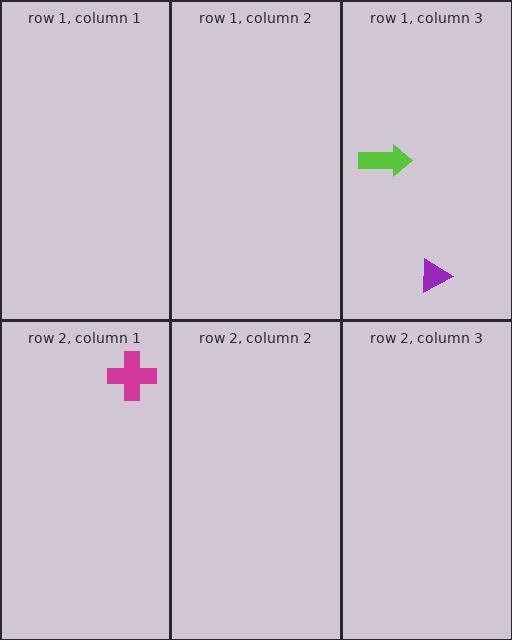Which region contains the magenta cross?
The row 2, column 1 region.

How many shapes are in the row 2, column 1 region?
1.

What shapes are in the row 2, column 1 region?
The magenta cross.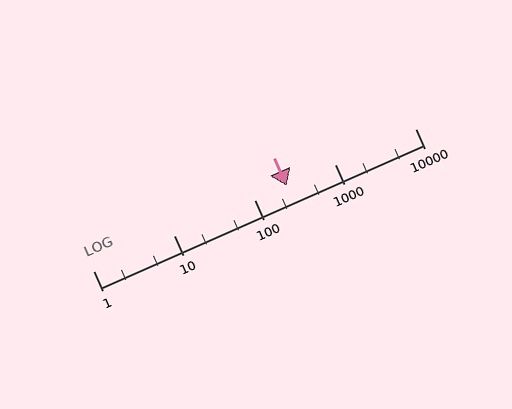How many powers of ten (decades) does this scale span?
The scale spans 4 decades, from 1 to 10000.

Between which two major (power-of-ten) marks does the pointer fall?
The pointer is between 100 and 1000.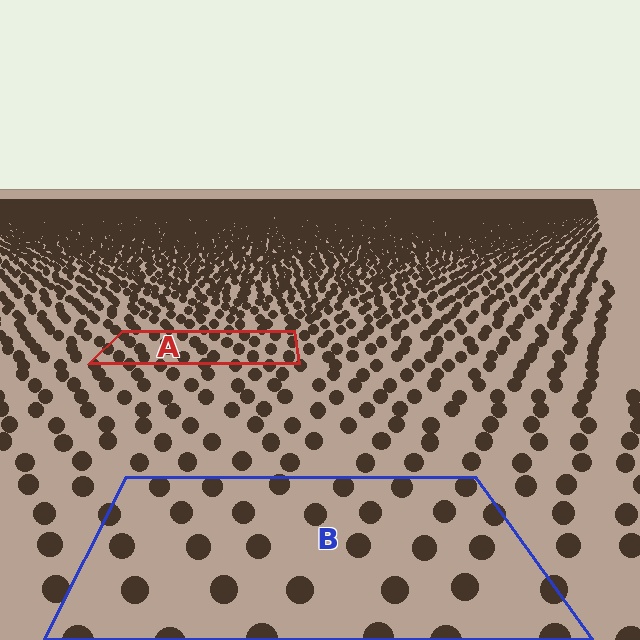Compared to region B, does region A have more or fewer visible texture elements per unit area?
Region A has more texture elements per unit area — they are packed more densely because it is farther away.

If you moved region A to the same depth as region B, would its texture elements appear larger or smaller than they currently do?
They would appear larger. At a closer depth, the same texture elements are projected at a bigger on-screen size.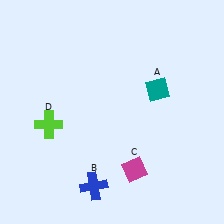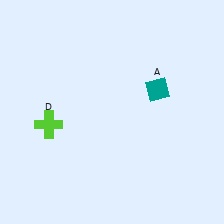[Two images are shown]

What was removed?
The blue cross (B), the magenta diamond (C) were removed in Image 2.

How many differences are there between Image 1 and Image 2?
There are 2 differences between the two images.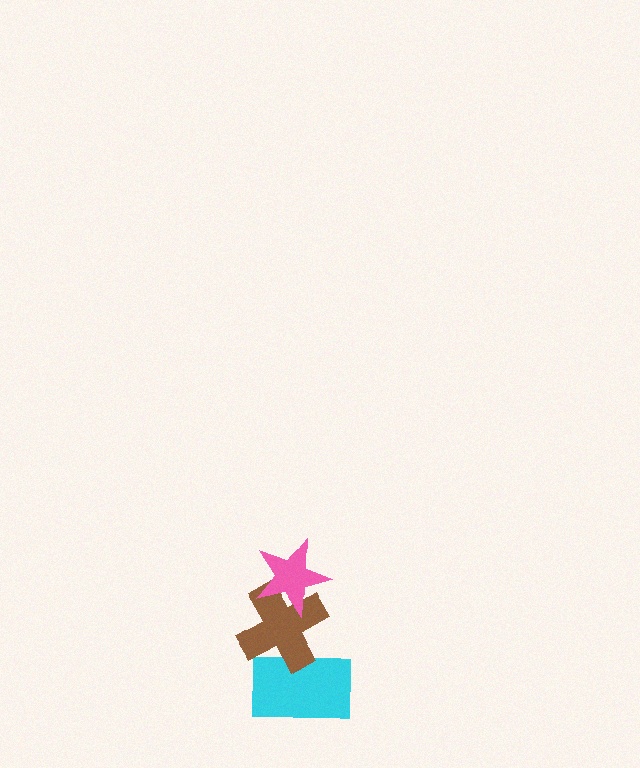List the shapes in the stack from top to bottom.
From top to bottom: the pink star, the brown cross, the cyan rectangle.